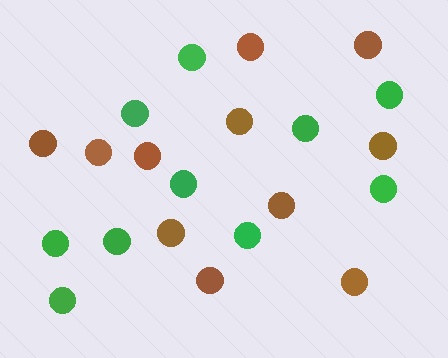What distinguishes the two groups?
There are 2 groups: one group of brown circles (11) and one group of green circles (10).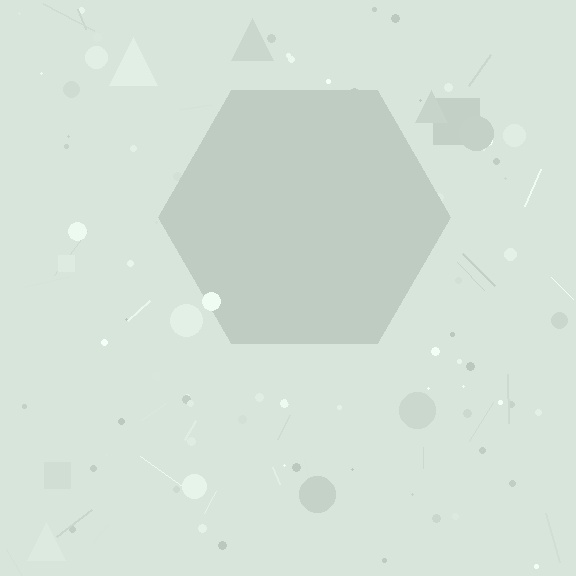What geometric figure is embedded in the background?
A hexagon is embedded in the background.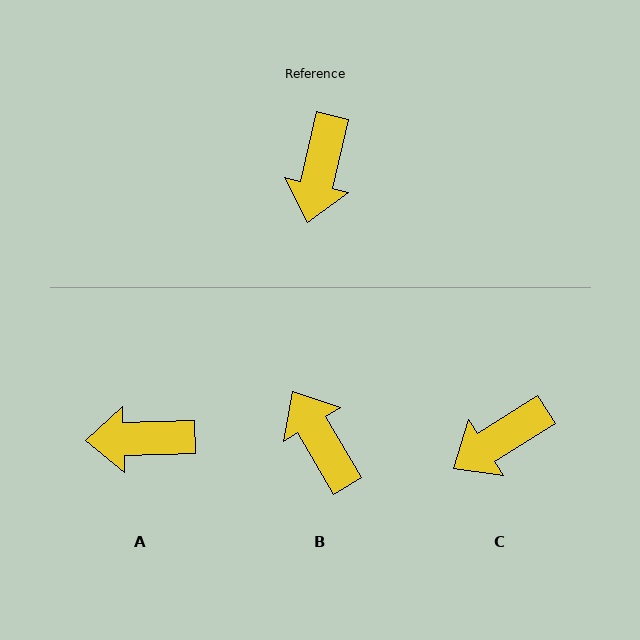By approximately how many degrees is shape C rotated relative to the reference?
Approximately 44 degrees clockwise.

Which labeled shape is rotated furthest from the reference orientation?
B, about 136 degrees away.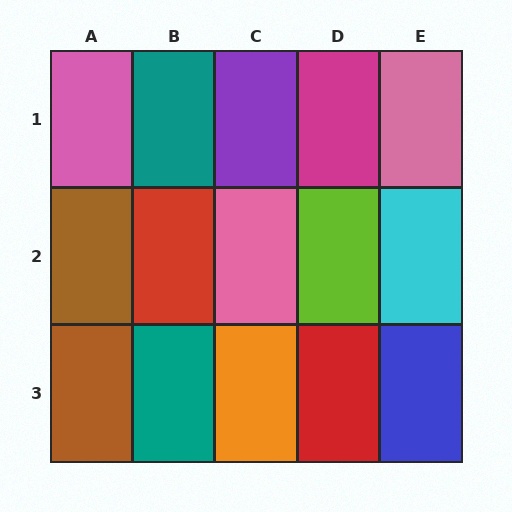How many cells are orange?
1 cell is orange.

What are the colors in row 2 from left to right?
Brown, red, pink, lime, cyan.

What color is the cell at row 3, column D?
Red.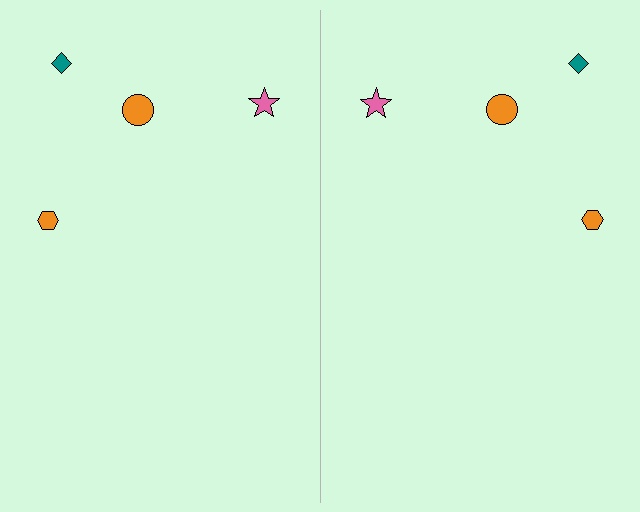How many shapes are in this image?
There are 8 shapes in this image.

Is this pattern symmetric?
Yes, this pattern has bilateral (reflection) symmetry.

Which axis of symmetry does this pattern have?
The pattern has a vertical axis of symmetry running through the center of the image.